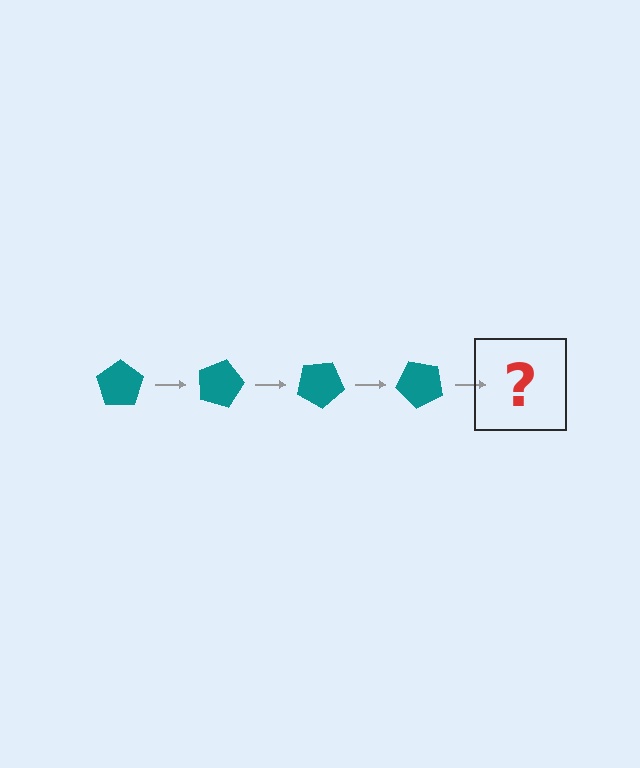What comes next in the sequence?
The next element should be a teal pentagon rotated 60 degrees.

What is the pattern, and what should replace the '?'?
The pattern is that the pentagon rotates 15 degrees each step. The '?' should be a teal pentagon rotated 60 degrees.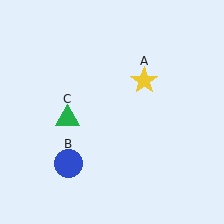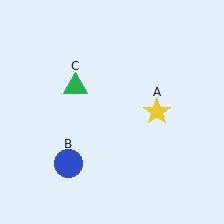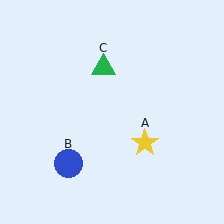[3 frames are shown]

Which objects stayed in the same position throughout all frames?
Blue circle (object B) remained stationary.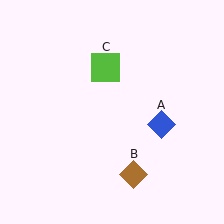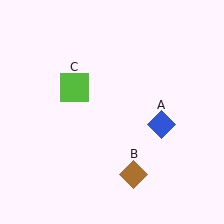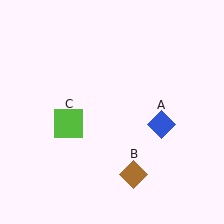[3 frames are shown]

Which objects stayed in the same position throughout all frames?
Blue diamond (object A) and brown diamond (object B) remained stationary.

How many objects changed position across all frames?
1 object changed position: lime square (object C).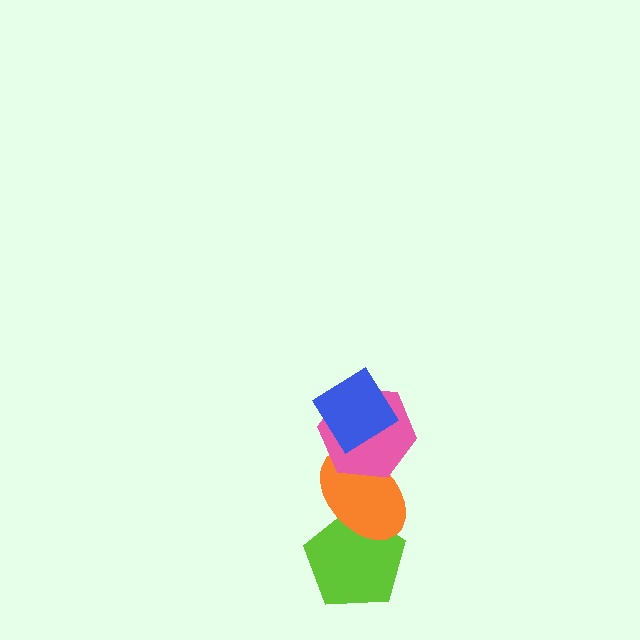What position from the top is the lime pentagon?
The lime pentagon is 4th from the top.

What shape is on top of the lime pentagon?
The orange ellipse is on top of the lime pentagon.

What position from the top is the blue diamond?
The blue diamond is 1st from the top.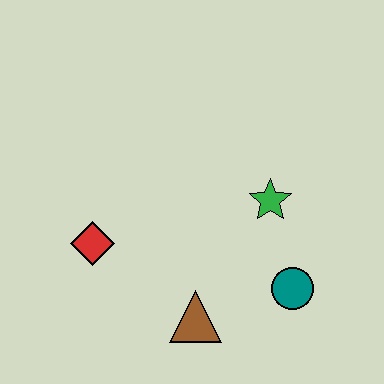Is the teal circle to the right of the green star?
Yes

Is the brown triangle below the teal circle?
Yes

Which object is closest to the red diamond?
The brown triangle is closest to the red diamond.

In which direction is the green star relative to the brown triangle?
The green star is above the brown triangle.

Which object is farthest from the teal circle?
The red diamond is farthest from the teal circle.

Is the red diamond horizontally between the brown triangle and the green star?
No